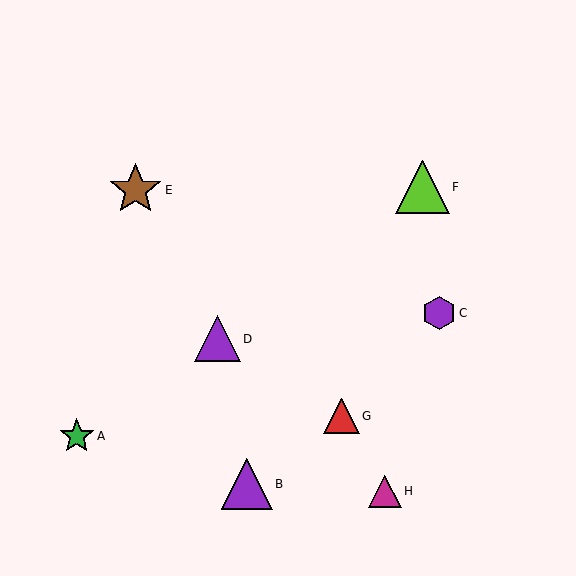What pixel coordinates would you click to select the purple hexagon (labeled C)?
Click at (439, 313) to select the purple hexagon C.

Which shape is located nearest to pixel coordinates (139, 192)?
The brown star (labeled E) at (136, 190) is nearest to that location.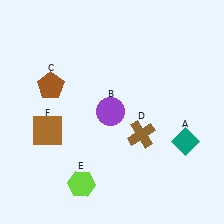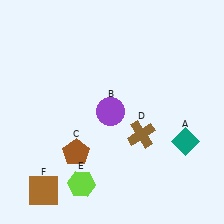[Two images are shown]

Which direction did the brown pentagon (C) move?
The brown pentagon (C) moved down.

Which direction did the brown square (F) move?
The brown square (F) moved down.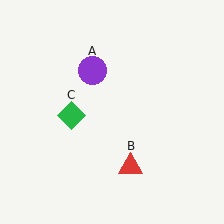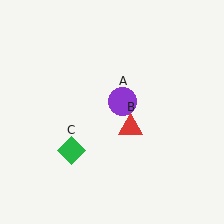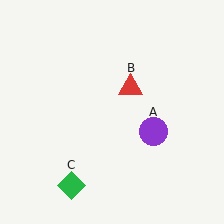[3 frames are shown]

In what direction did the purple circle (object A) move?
The purple circle (object A) moved down and to the right.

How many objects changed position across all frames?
3 objects changed position: purple circle (object A), red triangle (object B), green diamond (object C).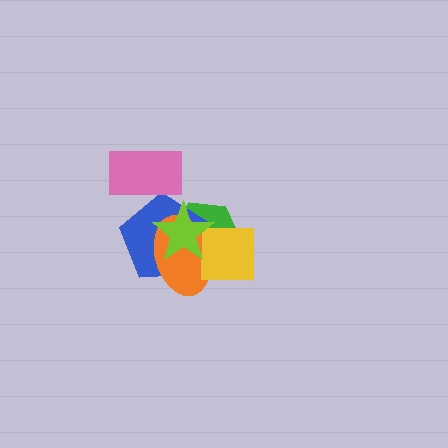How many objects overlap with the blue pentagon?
4 objects overlap with the blue pentagon.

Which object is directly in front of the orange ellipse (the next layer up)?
The yellow square is directly in front of the orange ellipse.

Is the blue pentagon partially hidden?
Yes, it is partially covered by another shape.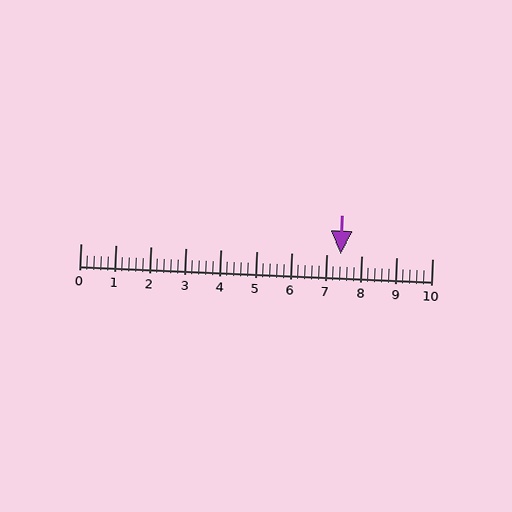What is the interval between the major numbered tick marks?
The major tick marks are spaced 1 units apart.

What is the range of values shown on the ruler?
The ruler shows values from 0 to 10.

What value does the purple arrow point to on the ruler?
The purple arrow points to approximately 7.4.